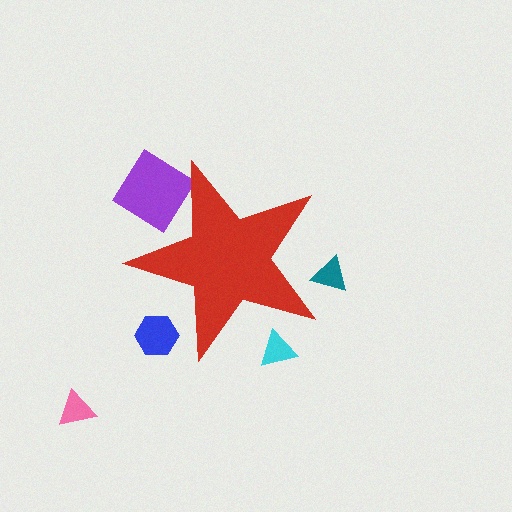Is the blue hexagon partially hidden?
Yes, the blue hexagon is partially hidden behind the red star.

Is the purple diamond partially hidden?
Yes, the purple diamond is partially hidden behind the red star.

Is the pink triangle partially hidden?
No, the pink triangle is fully visible.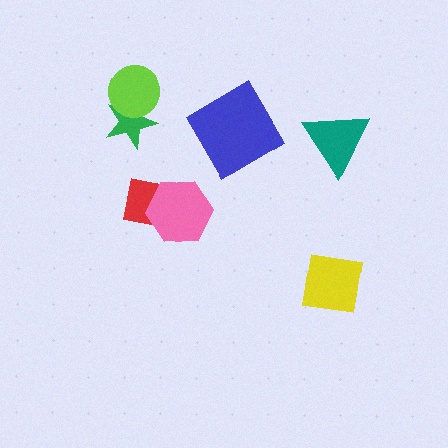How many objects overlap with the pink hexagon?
1 object overlaps with the pink hexagon.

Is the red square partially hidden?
Yes, it is partially covered by another shape.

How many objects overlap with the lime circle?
1 object overlaps with the lime circle.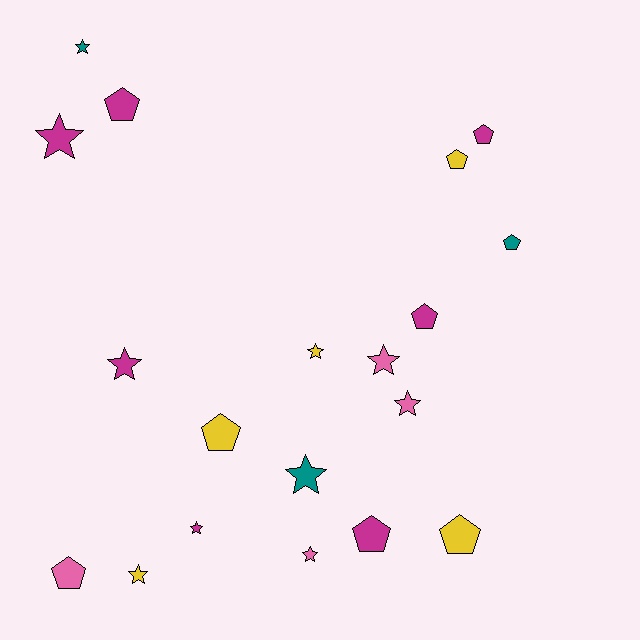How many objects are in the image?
There are 19 objects.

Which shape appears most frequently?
Star, with 10 objects.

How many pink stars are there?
There are 3 pink stars.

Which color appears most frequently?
Magenta, with 7 objects.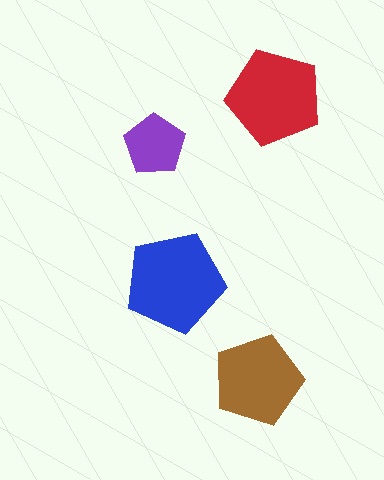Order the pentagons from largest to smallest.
the blue one, the red one, the brown one, the purple one.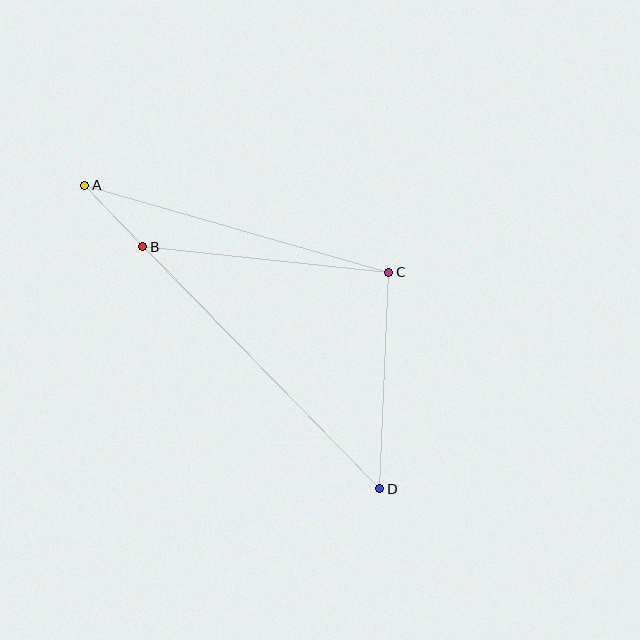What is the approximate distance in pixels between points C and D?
The distance between C and D is approximately 217 pixels.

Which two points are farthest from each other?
Points A and D are farthest from each other.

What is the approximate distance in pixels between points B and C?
The distance between B and C is approximately 247 pixels.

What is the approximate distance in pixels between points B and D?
The distance between B and D is approximately 339 pixels.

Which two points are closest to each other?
Points A and B are closest to each other.